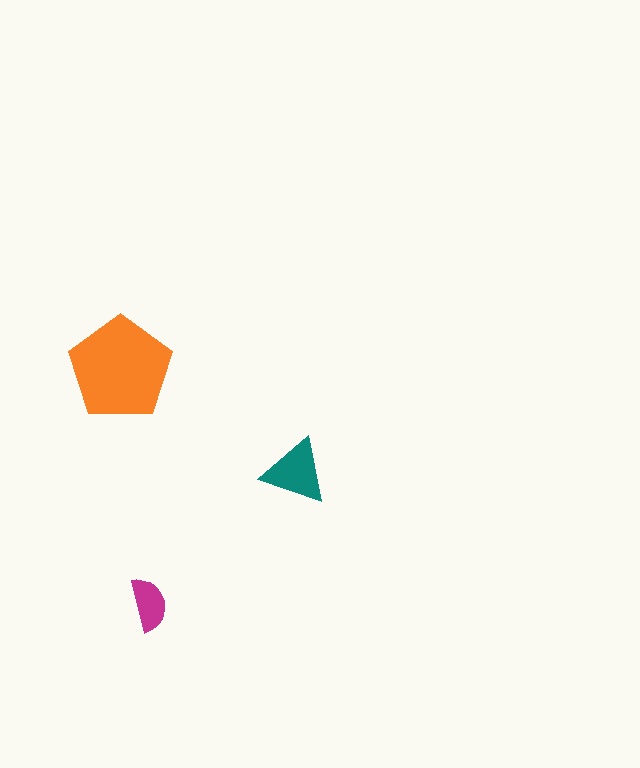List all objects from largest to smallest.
The orange pentagon, the teal triangle, the magenta semicircle.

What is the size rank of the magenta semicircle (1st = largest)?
3rd.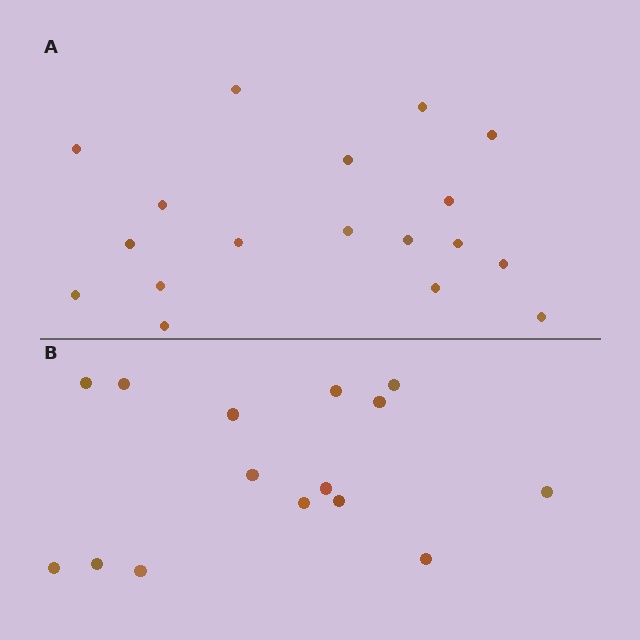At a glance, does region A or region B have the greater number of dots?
Region A (the top region) has more dots.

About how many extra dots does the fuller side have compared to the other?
Region A has just a few more — roughly 2 or 3 more dots than region B.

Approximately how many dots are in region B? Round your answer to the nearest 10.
About 20 dots. (The exact count is 15, which rounds to 20.)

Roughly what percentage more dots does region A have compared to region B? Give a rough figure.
About 20% more.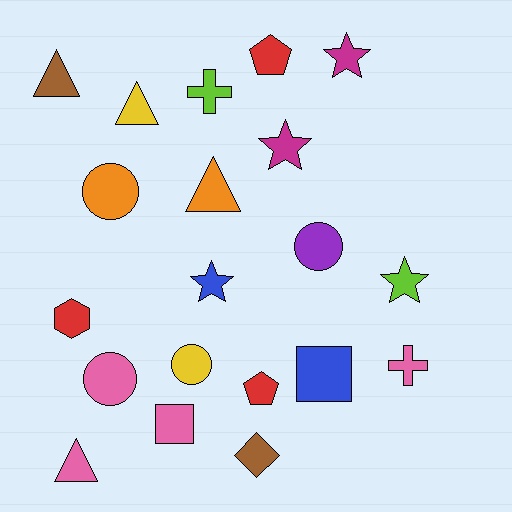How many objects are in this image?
There are 20 objects.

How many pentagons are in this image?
There are 2 pentagons.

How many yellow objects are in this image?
There are 2 yellow objects.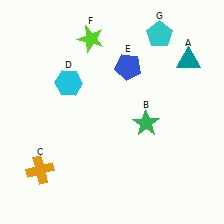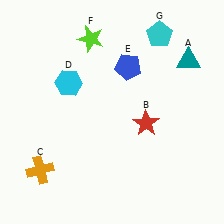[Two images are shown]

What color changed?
The star (B) changed from green in Image 1 to red in Image 2.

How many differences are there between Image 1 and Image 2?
There is 1 difference between the two images.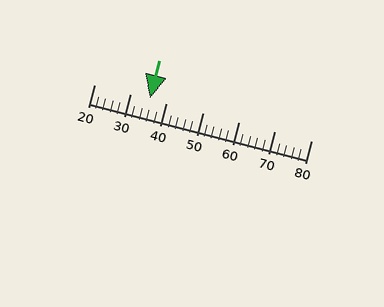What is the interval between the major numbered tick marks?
The major tick marks are spaced 10 units apart.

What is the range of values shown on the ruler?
The ruler shows values from 20 to 80.